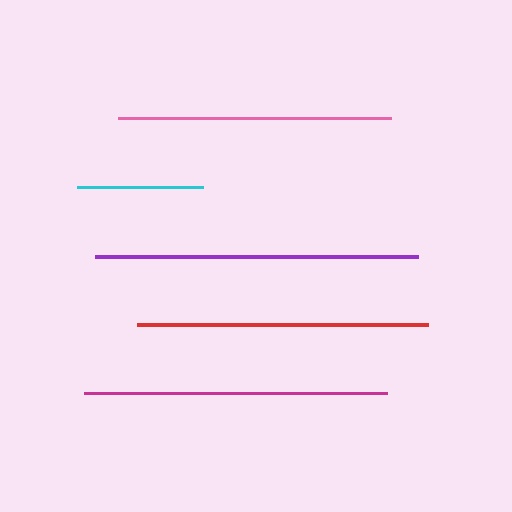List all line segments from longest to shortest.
From longest to shortest: purple, magenta, red, pink, cyan.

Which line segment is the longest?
The purple line is the longest at approximately 323 pixels.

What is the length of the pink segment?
The pink segment is approximately 274 pixels long.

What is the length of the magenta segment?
The magenta segment is approximately 303 pixels long.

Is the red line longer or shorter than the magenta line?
The magenta line is longer than the red line.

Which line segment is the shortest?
The cyan line is the shortest at approximately 126 pixels.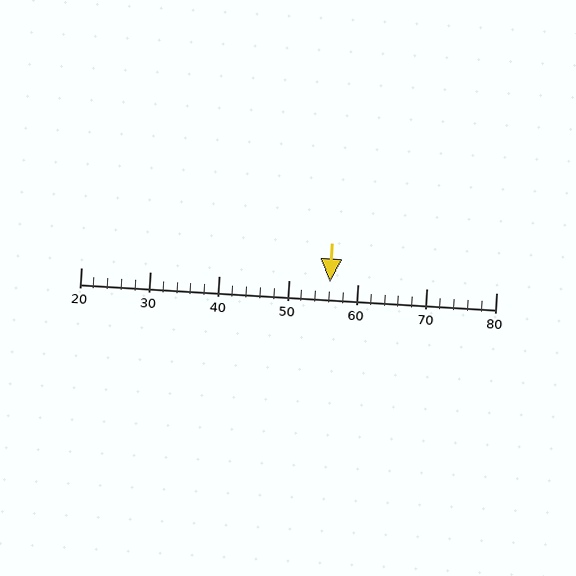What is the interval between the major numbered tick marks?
The major tick marks are spaced 10 units apart.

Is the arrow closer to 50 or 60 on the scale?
The arrow is closer to 60.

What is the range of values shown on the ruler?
The ruler shows values from 20 to 80.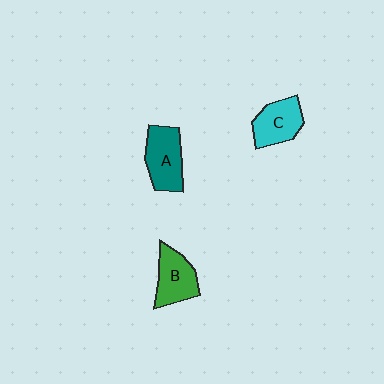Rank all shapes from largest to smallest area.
From largest to smallest: A (teal), B (green), C (cyan).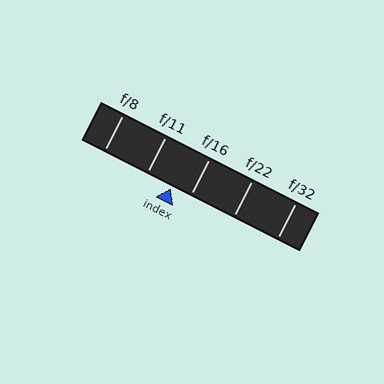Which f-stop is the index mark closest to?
The index mark is closest to f/16.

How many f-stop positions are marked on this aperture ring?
There are 5 f-stop positions marked.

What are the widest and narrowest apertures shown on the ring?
The widest aperture shown is f/8 and the narrowest is f/32.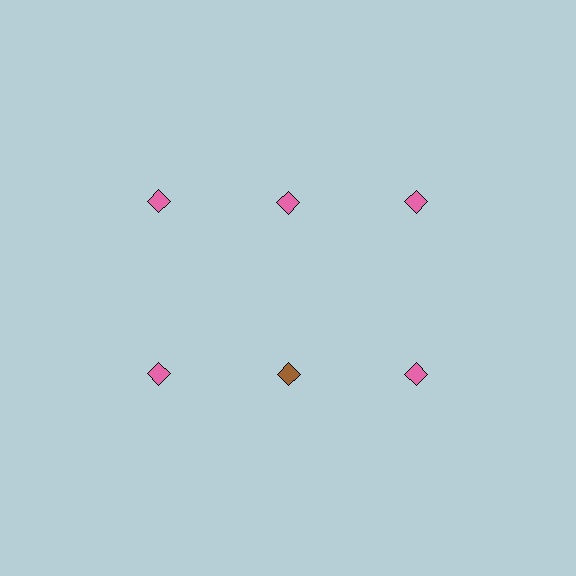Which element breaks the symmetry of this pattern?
The brown diamond in the second row, second from left column breaks the symmetry. All other shapes are pink diamonds.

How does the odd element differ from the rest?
It has a different color: brown instead of pink.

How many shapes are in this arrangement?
There are 6 shapes arranged in a grid pattern.